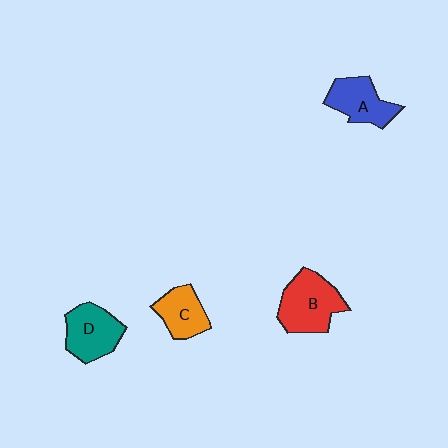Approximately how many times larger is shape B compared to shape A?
Approximately 1.3 times.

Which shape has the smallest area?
Shape C (orange).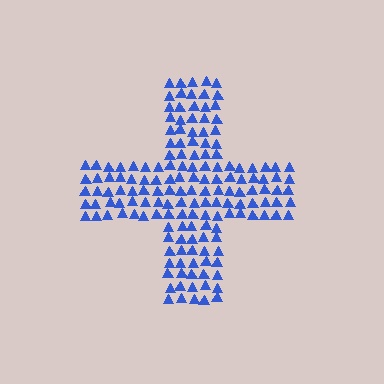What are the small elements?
The small elements are triangles.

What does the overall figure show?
The overall figure shows a cross.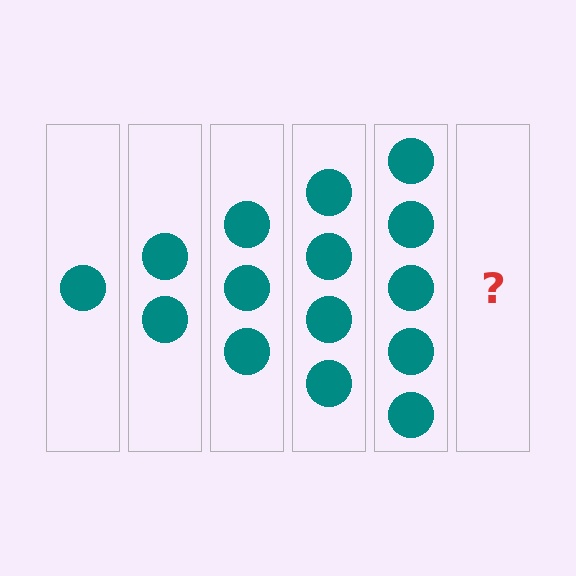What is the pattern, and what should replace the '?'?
The pattern is that each step adds one more circle. The '?' should be 6 circles.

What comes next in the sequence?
The next element should be 6 circles.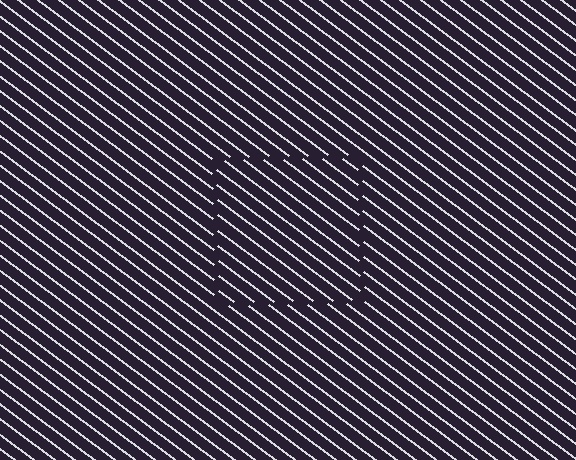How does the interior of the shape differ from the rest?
The interior of the shape contains the same grating, shifted by half a period — the contour is defined by the phase discontinuity where line-ends from the inner and outer gratings abut.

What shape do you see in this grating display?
An illusory square. The interior of the shape contains the same grating, shifted by half a period — the contour is defined by the phase discontinuity where line-ends from the inner and outer gratings abut.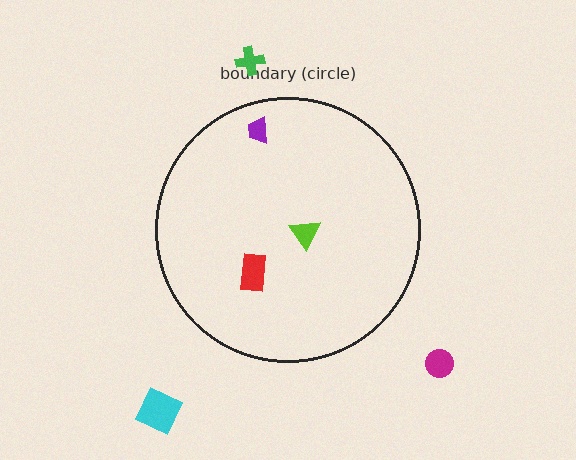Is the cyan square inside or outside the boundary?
Outside.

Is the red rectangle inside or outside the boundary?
Inside.